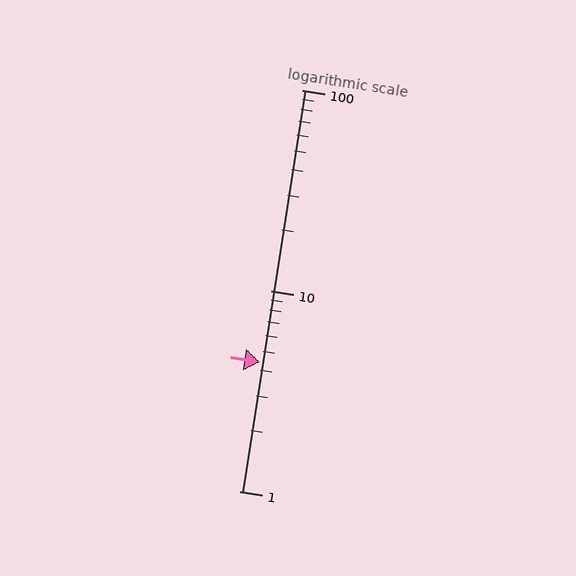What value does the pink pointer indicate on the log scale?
The pointer indicates approximately 4.4.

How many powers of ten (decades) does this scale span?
The scale spans 2 decades, from 1 to 100.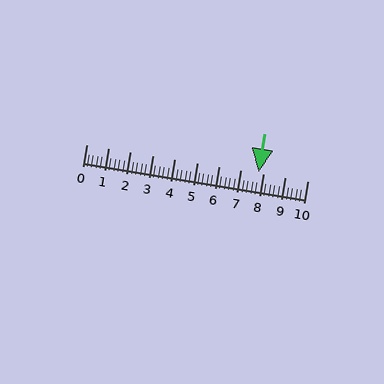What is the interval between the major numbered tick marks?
The major tick marks are spaced 1 units apart.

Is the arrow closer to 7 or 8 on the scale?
The arrow is closer to 8.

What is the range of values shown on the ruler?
The ruler shows values from 0 to 10.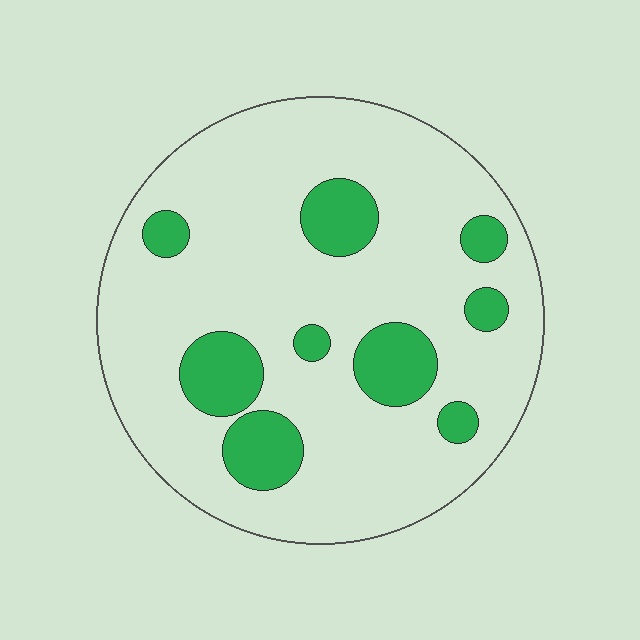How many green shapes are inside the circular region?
9.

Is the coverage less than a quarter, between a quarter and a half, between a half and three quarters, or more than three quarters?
Less than a quarter.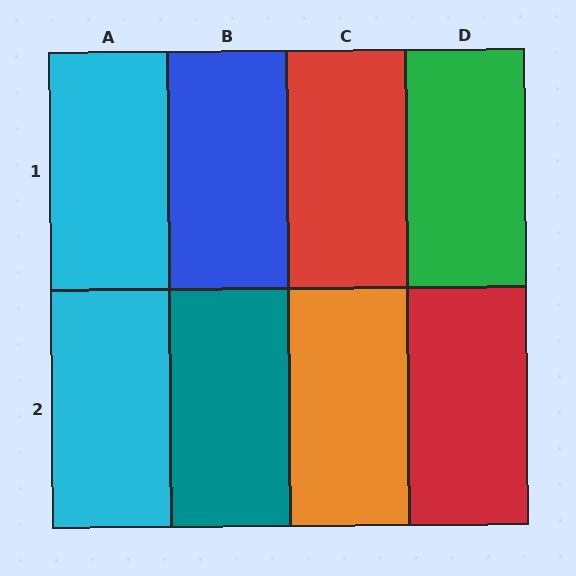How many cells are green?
1 cell is green.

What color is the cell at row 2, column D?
Red.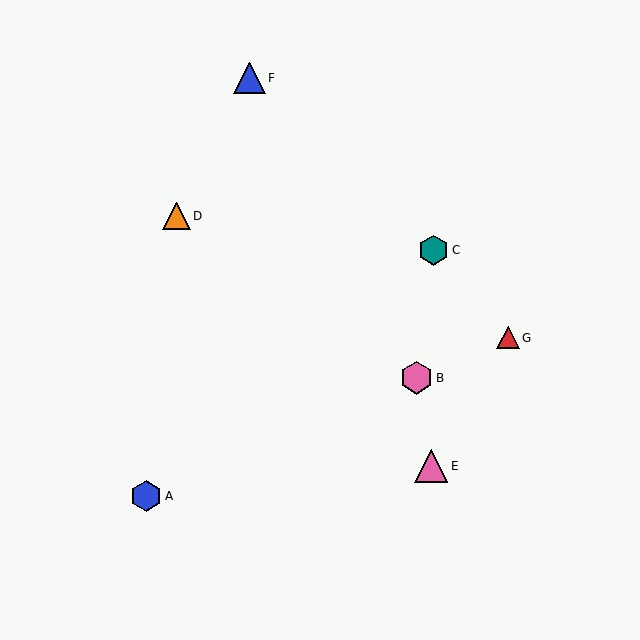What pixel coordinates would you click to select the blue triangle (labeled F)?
Click at (250, 78) to select the blue triangle F.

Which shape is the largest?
The pink triangle (labeled E) is the largest.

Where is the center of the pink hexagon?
The center of the pink hexagon is at (417, 378).